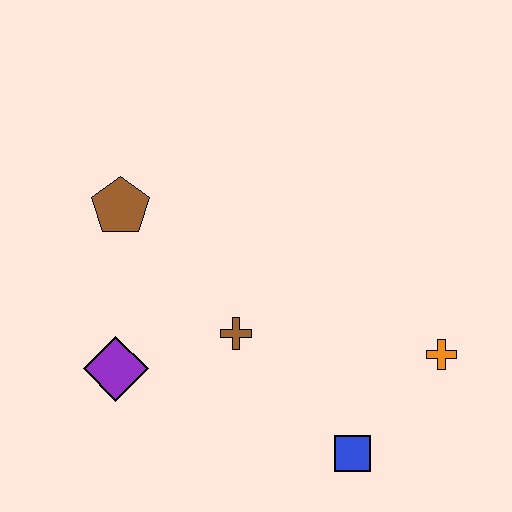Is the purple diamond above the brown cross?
No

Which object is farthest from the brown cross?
The orange cross is farthest from the brown cross.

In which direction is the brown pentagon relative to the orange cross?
The brown pentagon is to the left of the orange cross.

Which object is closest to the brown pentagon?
The purple diamond is closest to the brown pentagon.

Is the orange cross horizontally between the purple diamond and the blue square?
No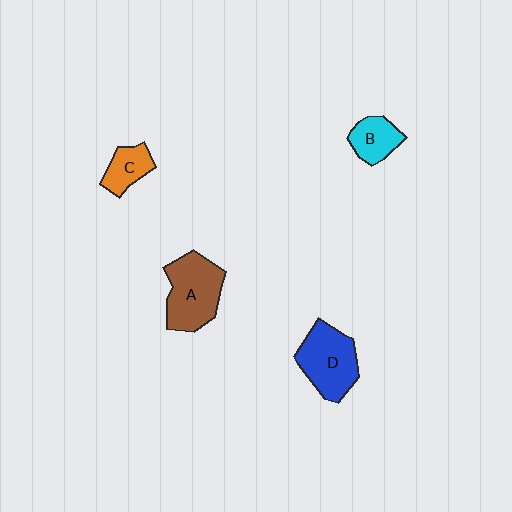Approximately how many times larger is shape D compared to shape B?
Approximately 1.9 times.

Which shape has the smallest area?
Shape C (orange).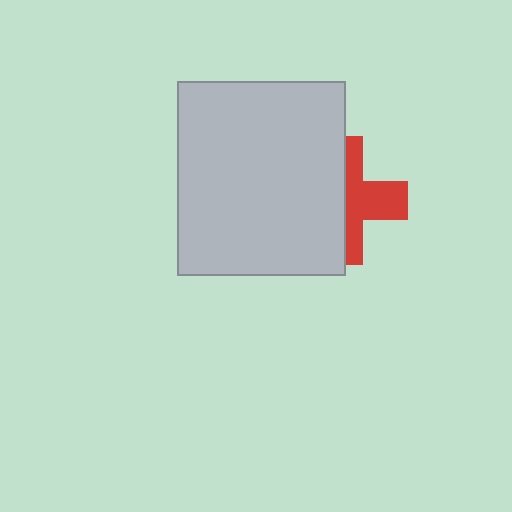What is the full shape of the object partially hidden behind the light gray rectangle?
The partially hidden object is a red cross.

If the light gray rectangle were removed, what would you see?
You would see the complete red cross.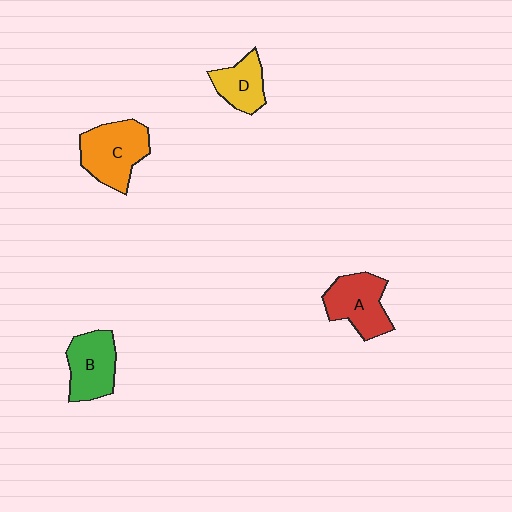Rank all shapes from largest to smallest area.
From largest to smallest: C (orange), A (red), B (green), D (yellow).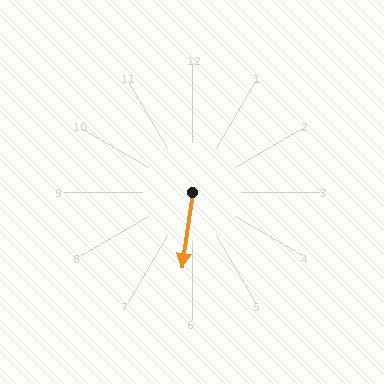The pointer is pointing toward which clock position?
Roughly 6 o'clock.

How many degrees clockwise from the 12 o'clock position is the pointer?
Approximately 188 degrees.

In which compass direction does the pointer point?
South.